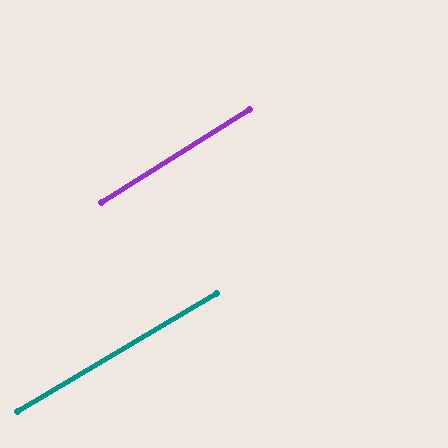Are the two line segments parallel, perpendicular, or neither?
Parallel — their directions differ by only 1.8°.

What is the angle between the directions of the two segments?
Approximately 2 degrees.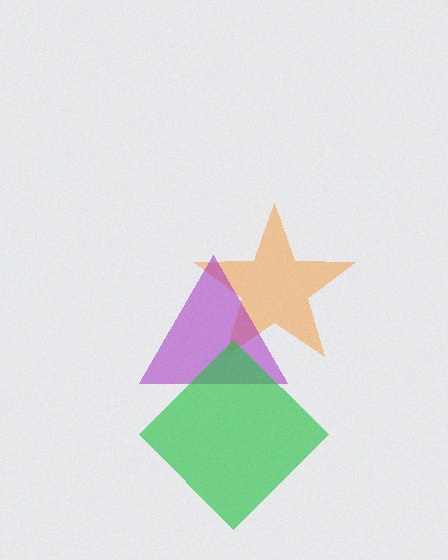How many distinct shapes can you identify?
There are 3 distinct shapes: an orange star, a purple triangle, a green diamond.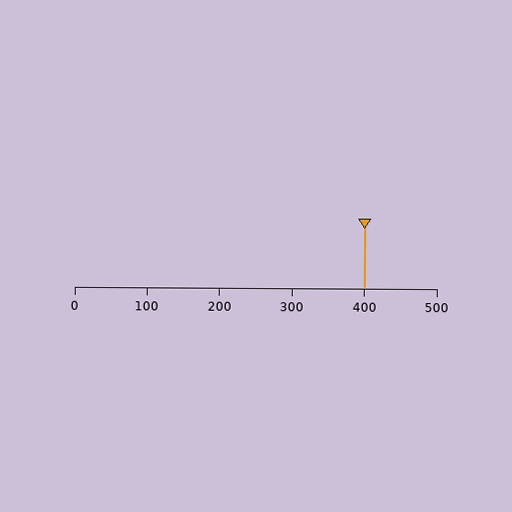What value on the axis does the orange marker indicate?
The marker indicates approximately 400.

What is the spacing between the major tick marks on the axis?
The major ticks are spaced 100 apart.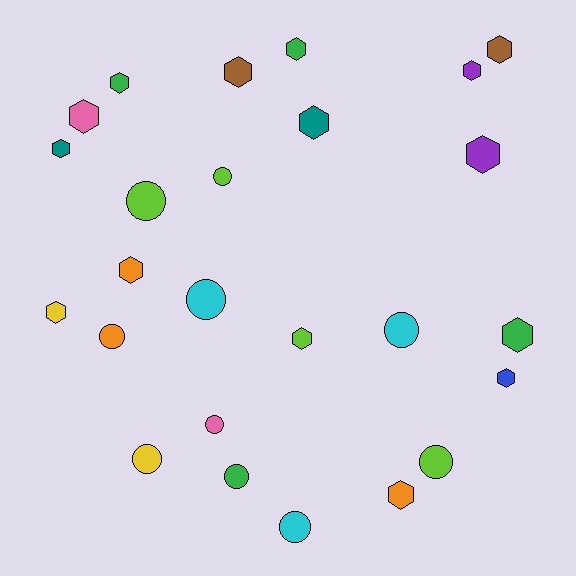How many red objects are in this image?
There are no red objects.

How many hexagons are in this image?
There are 15 hexagons.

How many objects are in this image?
There are 25 objects.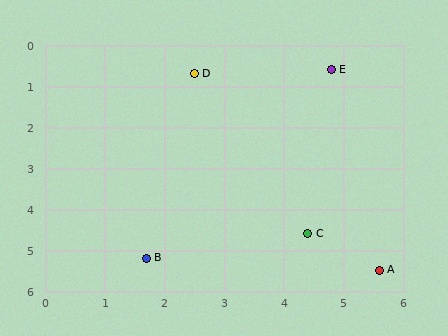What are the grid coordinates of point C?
Point C is at approximately (4.4, 4.6).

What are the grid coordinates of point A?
Point A is at approximately (5.6, 5.5).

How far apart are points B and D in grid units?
Points B and D are about 4.6 grid units apart.